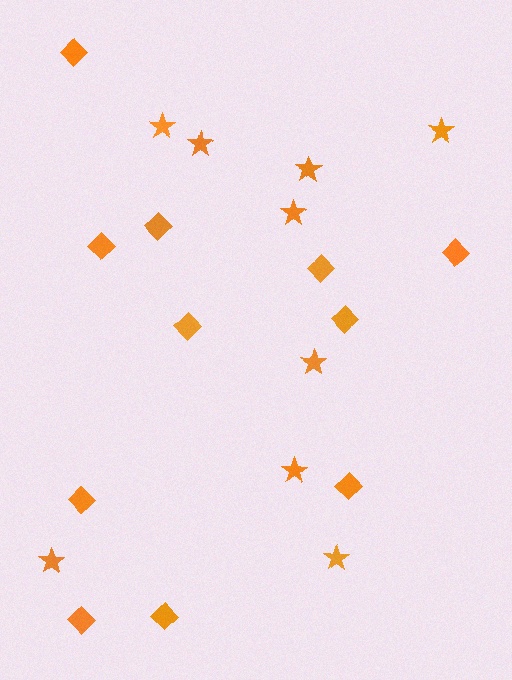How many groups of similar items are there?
There are 2 groups: one group of diamonds (11) and one group of stars (9).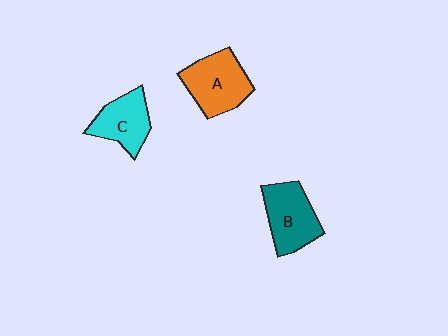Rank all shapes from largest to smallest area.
From largest to smallest: A (orange), B (teal), C (cyan).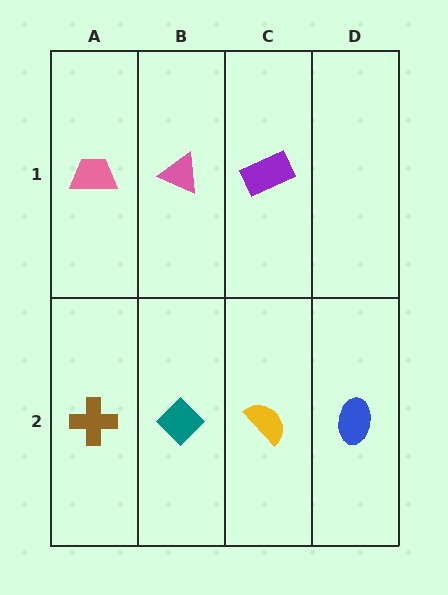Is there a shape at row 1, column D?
No, that cell is empty.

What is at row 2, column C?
A yellow semicircle.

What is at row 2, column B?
A teal diamond.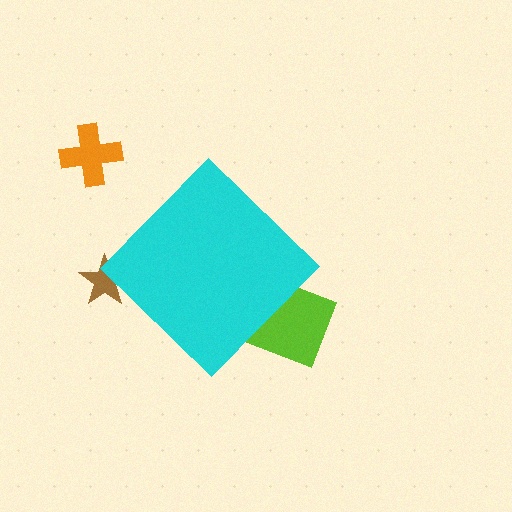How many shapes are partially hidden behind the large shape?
2 shapes are partially hidden.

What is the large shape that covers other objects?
A cyan diamond.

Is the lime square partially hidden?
Yes, the lime square is partially hidden behind the cyan diamond.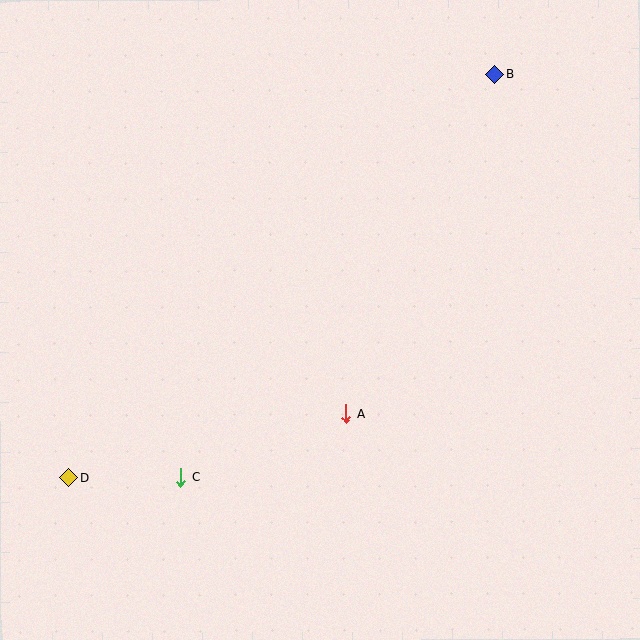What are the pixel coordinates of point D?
Point D is at (69, 478).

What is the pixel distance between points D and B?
The distance between D and B is 587 pixels.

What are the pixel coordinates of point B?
Point B is at (494, 75).